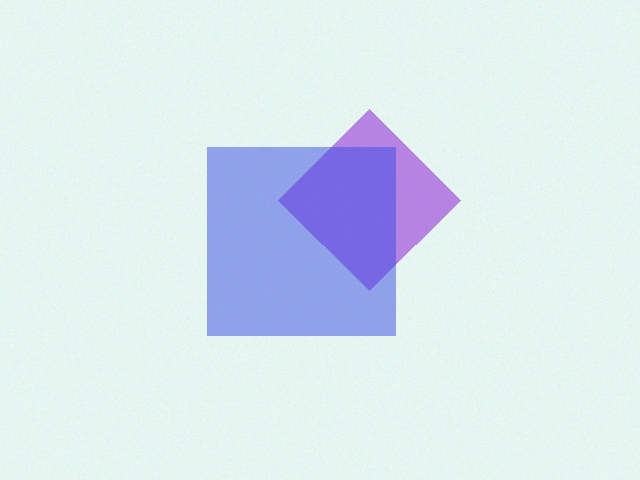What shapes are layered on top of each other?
The layered shapes are: a purple diamond, a blue square.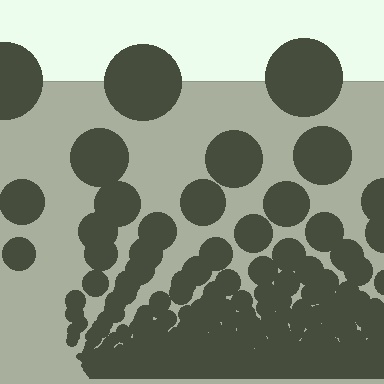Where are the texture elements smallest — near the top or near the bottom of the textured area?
Near the bottom.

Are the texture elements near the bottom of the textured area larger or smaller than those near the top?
Smaller. The gradient is inverted — elements near the bottom are smaller and denser.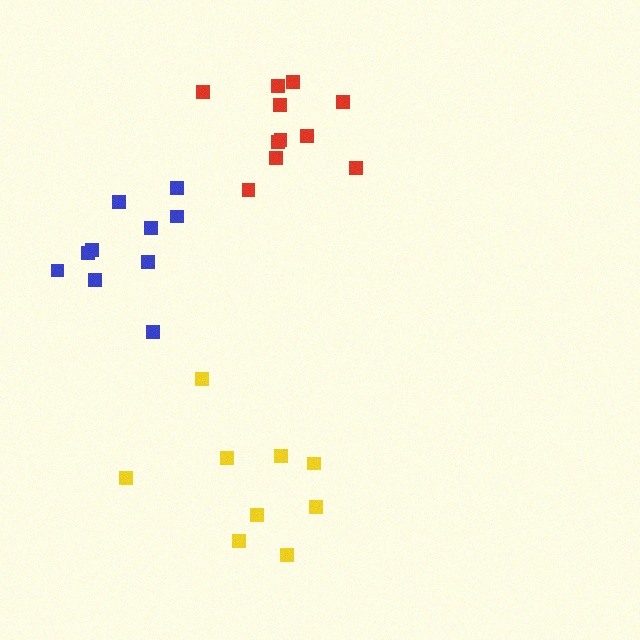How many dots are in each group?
Group 1: 11 dots, Group 2: 10 dots, Group 3: 9 dots (30 total).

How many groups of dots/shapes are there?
There are 3 groups.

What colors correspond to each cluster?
The clusters are colored: red, blue, yellow.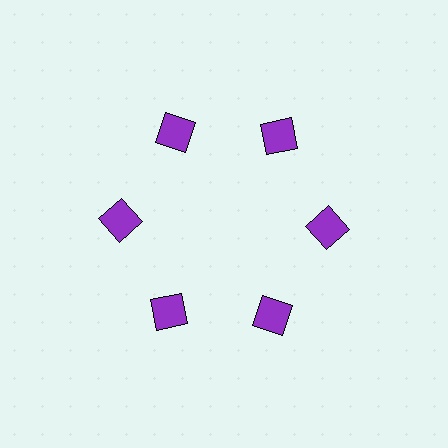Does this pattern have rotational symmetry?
Yes, this pattern has 6-fold rotational symmetry. It looks the same after rotating 60 degrees around the center.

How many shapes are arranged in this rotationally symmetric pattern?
There are 6 shapes, arranged in 6 groups of 1.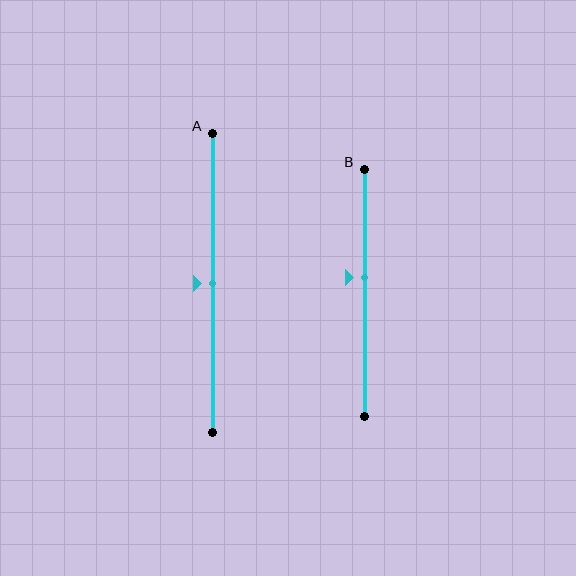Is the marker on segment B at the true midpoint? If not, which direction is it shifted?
No, the marker on segment B is shifted upward by about 6% of the segment length.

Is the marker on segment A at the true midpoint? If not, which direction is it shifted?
Yes, the marker on segment A is at the true midpoint.